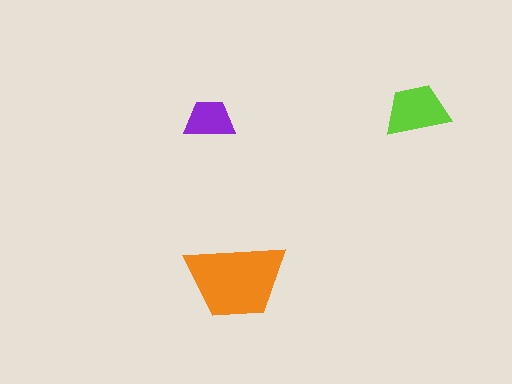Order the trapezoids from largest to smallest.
the orange one, the lime one, the purple one.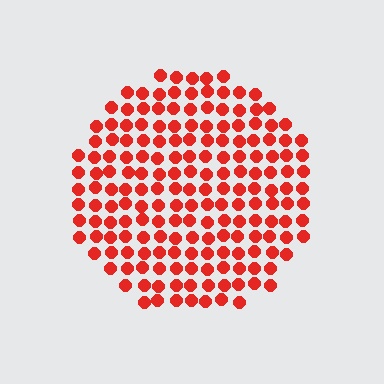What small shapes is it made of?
It is made of small circles.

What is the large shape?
The large shape is a circle.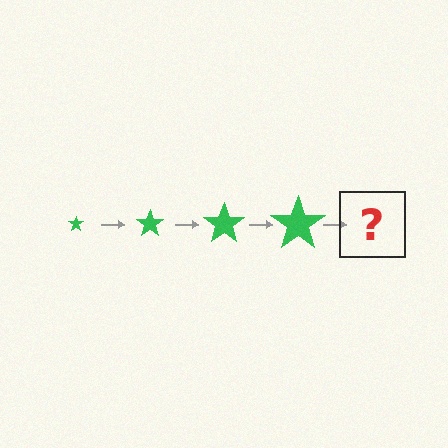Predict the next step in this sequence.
The next step is a green star, larger than the previous one.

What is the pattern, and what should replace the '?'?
The pattern is that the star gets progressively larger each step. The '?' should be a green star, larger than the previous one.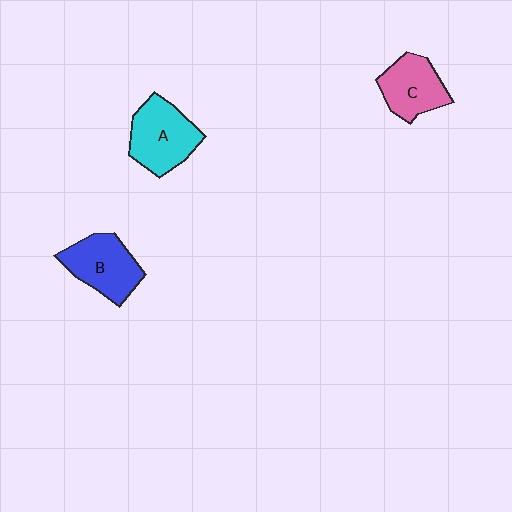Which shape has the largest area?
Shape A (cyan).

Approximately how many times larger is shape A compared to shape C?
Approximately 1.2 times.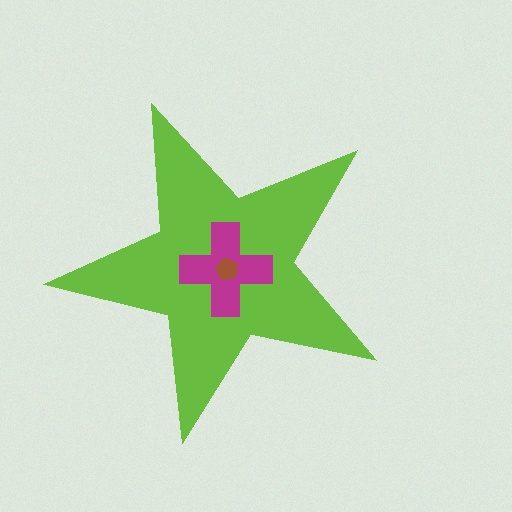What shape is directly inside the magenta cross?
The brown pentagon.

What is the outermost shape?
The lime star.